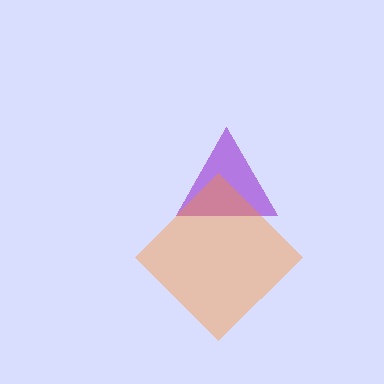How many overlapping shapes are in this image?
There are 2 overlapping shapes in the image.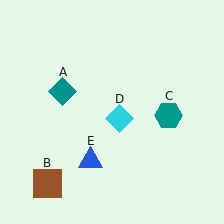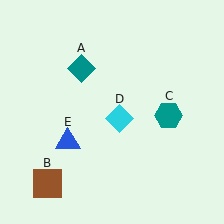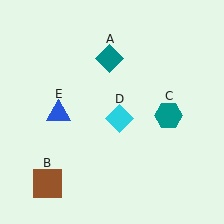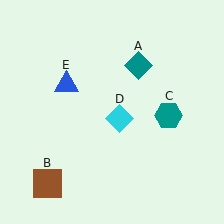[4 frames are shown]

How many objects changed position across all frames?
2 objects changed position: teal diamond (object A), blue triangle (object E).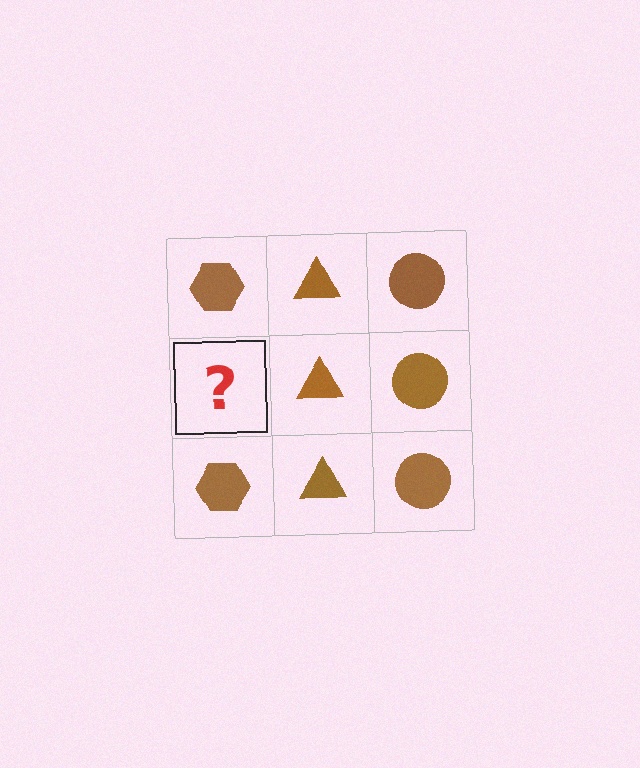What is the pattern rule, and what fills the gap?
The rule is that each column has a consistent shape. The gap should be filled with a brown hexagon.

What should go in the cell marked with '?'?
The missing cell should contain a brown hexagon.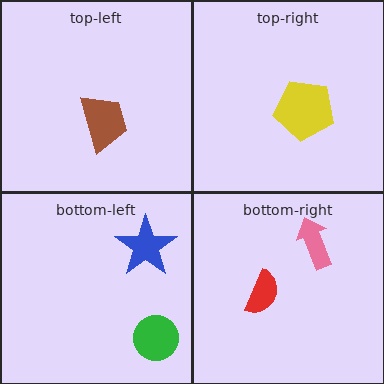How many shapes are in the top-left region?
1.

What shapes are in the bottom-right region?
The pink arrow, the red semicircle.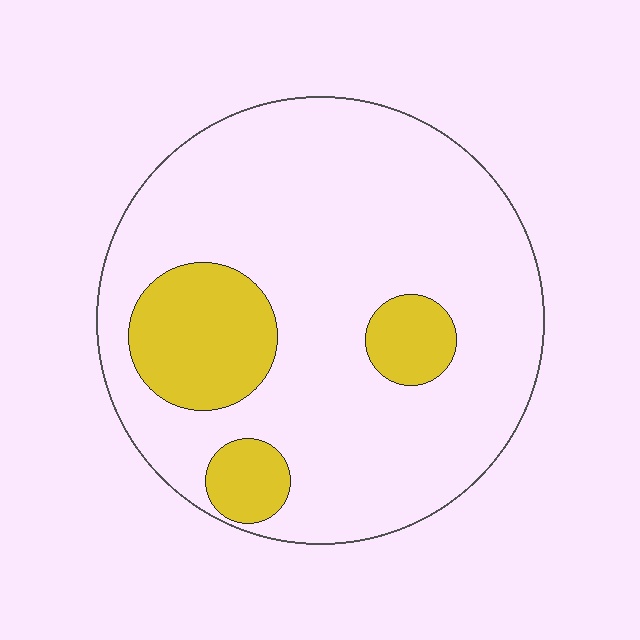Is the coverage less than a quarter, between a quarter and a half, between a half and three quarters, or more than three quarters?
Less than a quarter.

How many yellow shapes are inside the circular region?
3.